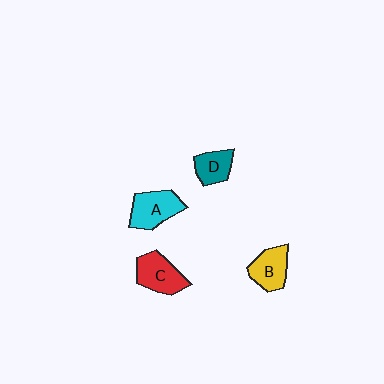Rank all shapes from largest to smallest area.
From largest to smallest: A (cyan), C (red), B (yellow), D (teal).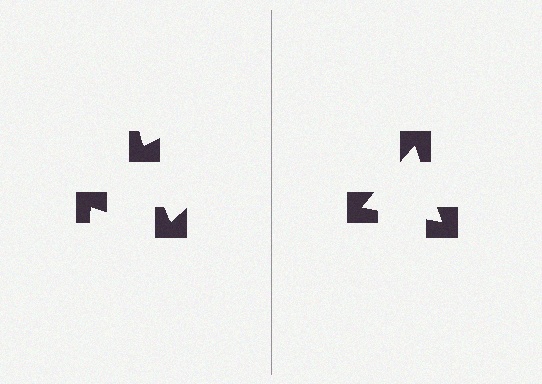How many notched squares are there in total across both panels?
6 — 3 on each side.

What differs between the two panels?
The notched squares are positioned identically on both sides; only the wedge orientations differ. On the right they align to a triangle; on the left they are misaligned.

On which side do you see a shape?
An illusory triangle appears on the right side. On the left side the wedge cuts are rotated, so no coherent shape forms.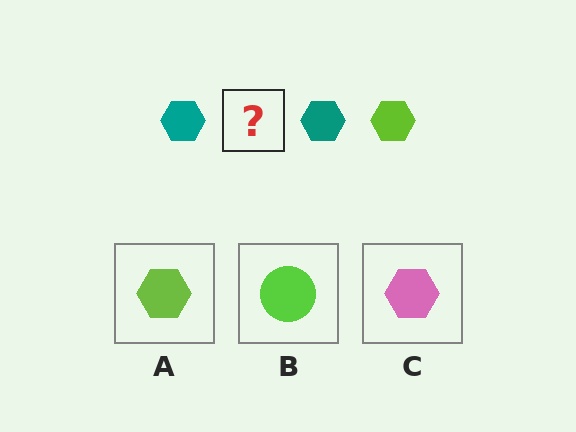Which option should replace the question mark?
Option A.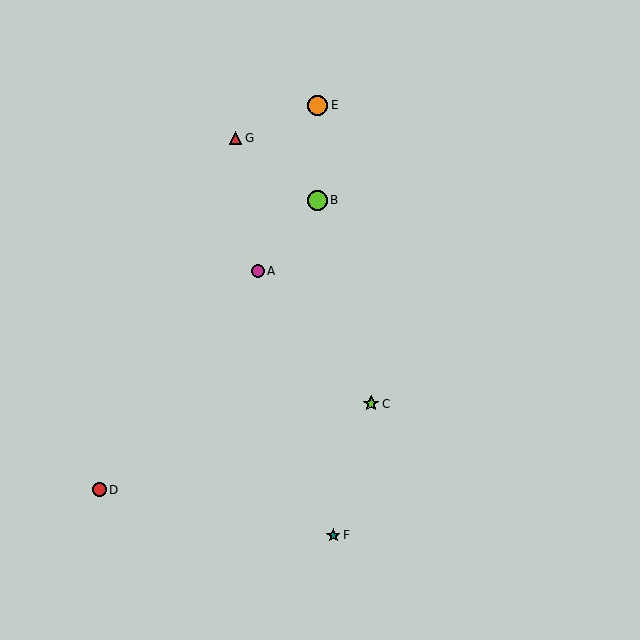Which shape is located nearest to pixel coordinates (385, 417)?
The lime star (labeled C) at (371, 404) is nearest to that location.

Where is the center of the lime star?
The center of the lime star is at (371, 404).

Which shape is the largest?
The orange circle (labeled E) is the largest.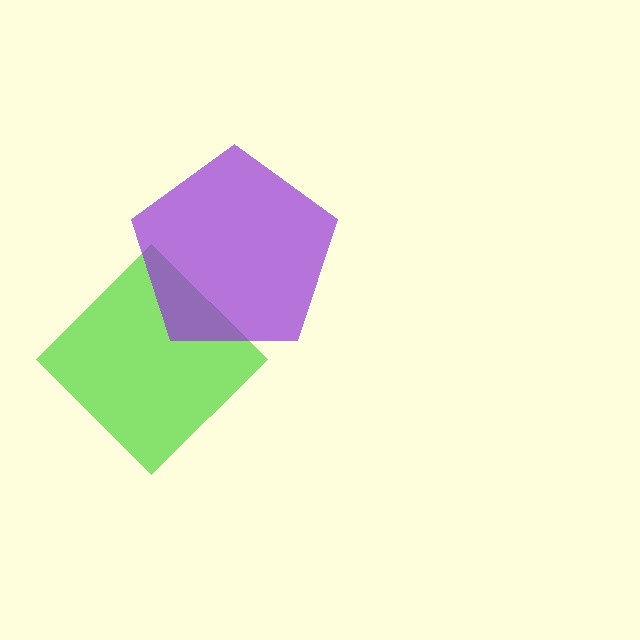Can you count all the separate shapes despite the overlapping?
Yes, there are 2 separate shapes.